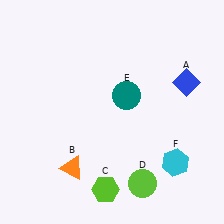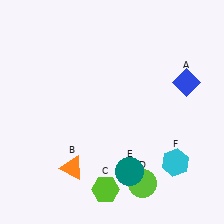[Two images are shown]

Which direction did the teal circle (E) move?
The teal circle (E) moved down.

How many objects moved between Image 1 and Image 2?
1 object moved between the two images.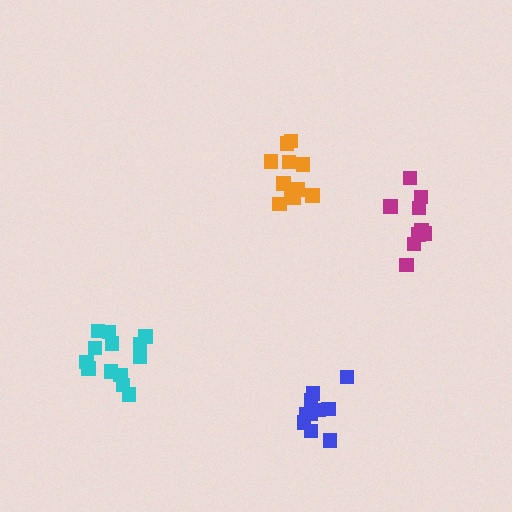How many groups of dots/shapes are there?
There are 4 groups.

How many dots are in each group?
Group 1: 10 dots, Group 2: 12 dots, Group 3: 13 dots, Group 4: 9 dots (44 total).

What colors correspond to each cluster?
The clusters are colored: blue, orange, cyan, magenta.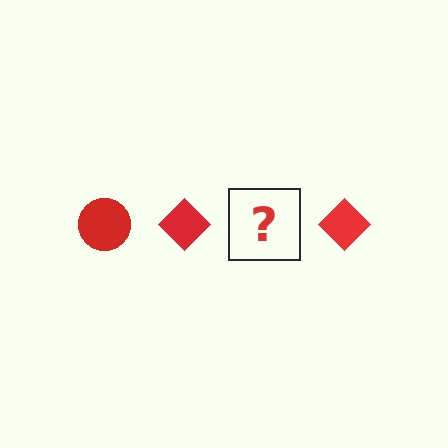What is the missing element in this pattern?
The missing element is a red circle.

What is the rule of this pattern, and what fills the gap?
The rule is that the pattern cycles through circle, diamond shapes in red. The gap should be filled with a red circle.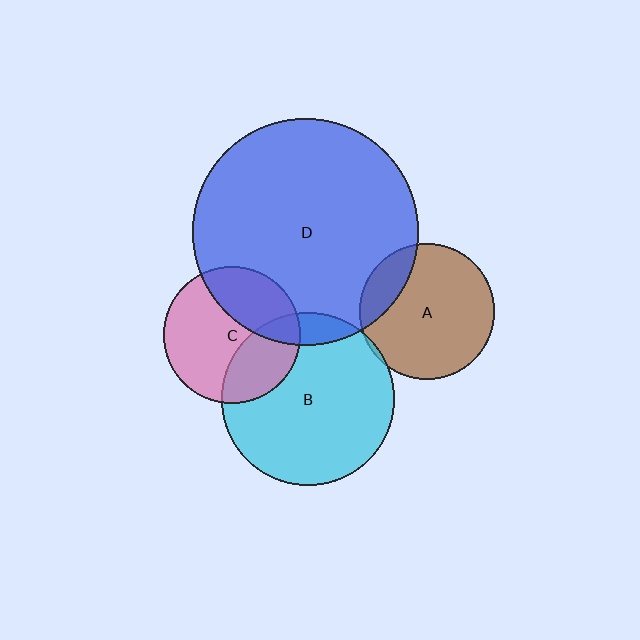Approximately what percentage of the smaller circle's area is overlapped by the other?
Approximately 30%.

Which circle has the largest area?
Circle D (blue).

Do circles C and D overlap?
Yes.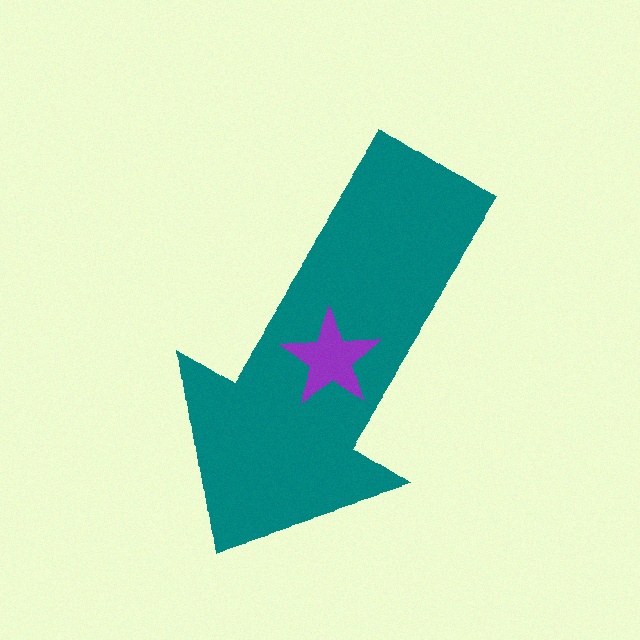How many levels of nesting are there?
2.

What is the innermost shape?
The purple star.